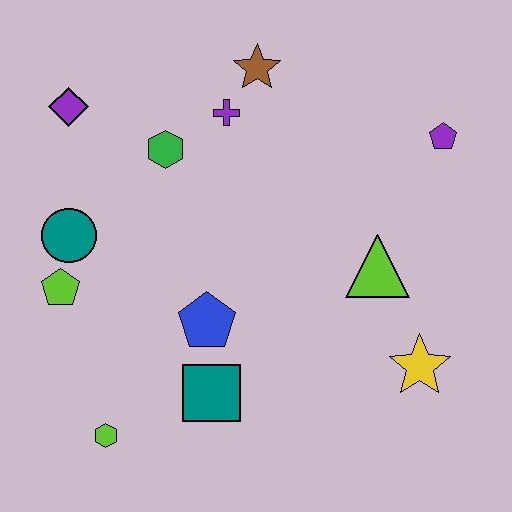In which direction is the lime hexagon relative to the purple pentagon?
The lime hexagon is to the left of the purple pentagon.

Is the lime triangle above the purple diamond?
No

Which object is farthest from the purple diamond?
The yellow star is farthest from the purple diamond.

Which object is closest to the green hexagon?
The purple cross is closest to the green hexagon.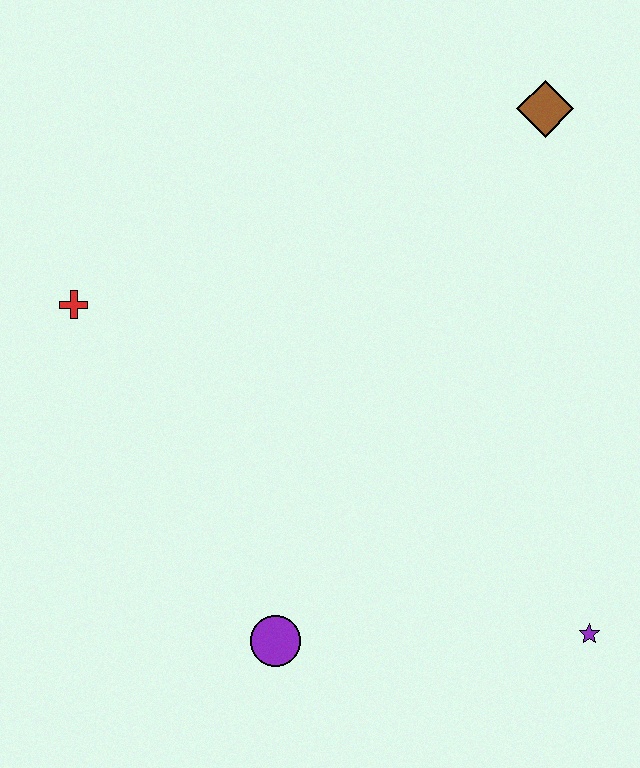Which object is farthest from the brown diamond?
The purple circle is farthest from the brown diamond.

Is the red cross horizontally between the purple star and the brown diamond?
No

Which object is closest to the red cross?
The purple circle is closest to the red cross.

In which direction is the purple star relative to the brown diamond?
The purple star is below the brown diamond.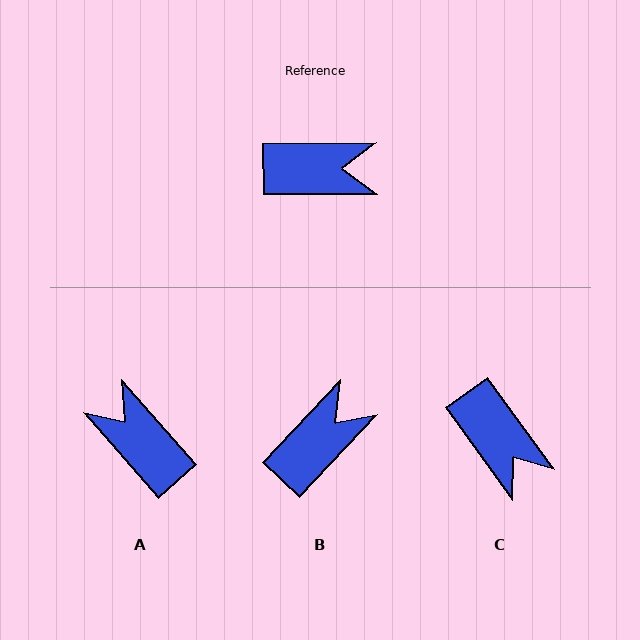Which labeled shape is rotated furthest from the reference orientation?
A, about 131 degrees away.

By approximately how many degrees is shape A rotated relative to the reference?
Approximately 131 degrees counter-clockwise.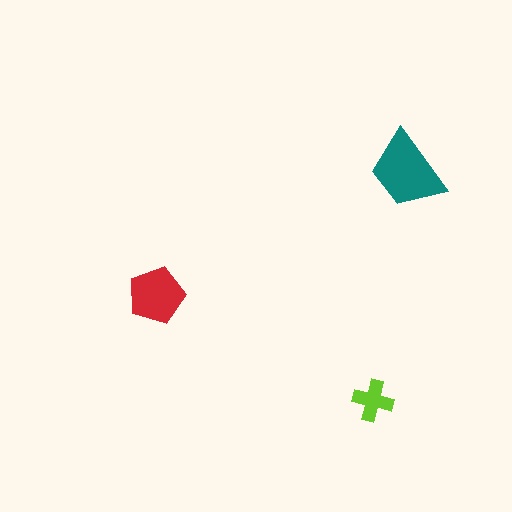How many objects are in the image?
There are 3 objects in the image.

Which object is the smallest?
The lime cross.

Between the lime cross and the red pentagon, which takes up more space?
The red pentagon.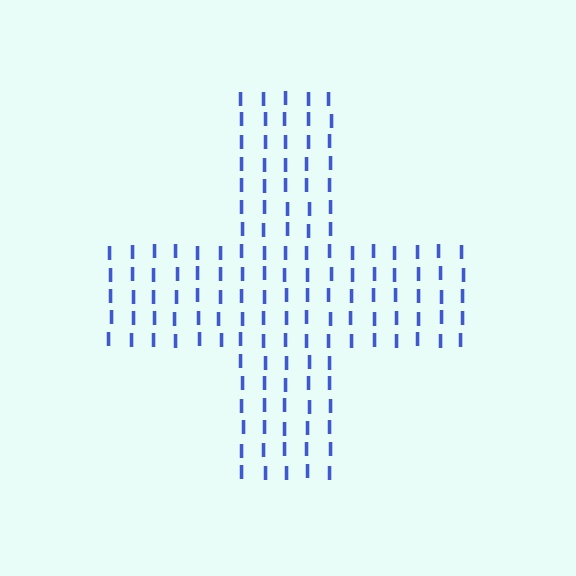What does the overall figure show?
The overall figure shows a cross.